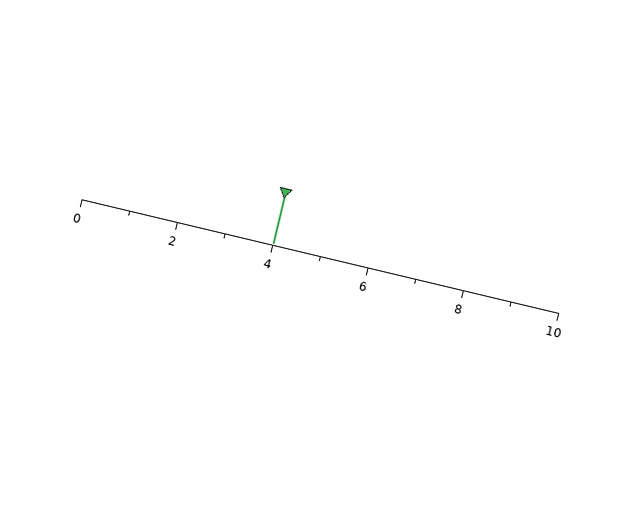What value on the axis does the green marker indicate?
The marker indicates approximately 4.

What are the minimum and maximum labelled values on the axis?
The axis runs from 0 to 10.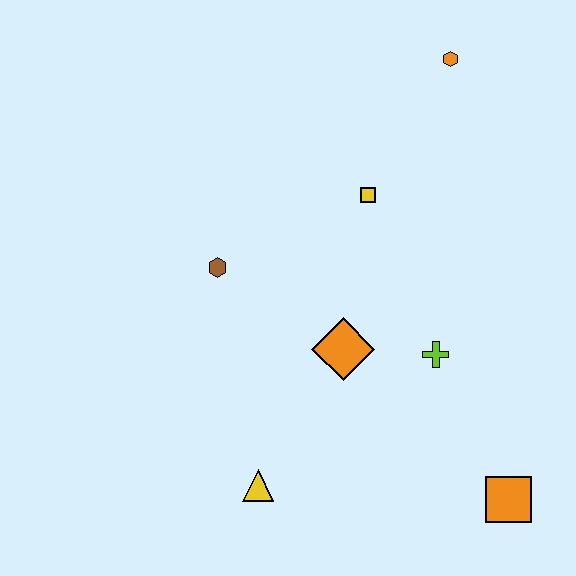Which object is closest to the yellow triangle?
The orange diamond is closest to the yellow triangle.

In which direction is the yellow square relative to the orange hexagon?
The yellow square is below the orange hexagon.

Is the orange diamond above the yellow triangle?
Yes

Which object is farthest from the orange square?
The orange hexagon is farthest from the orange square.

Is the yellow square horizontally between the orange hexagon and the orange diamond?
Yes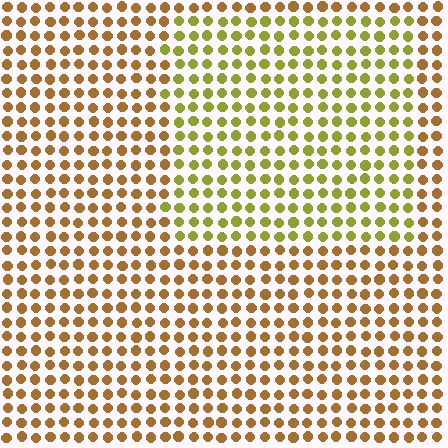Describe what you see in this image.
The image is filled with small brown elements in a uniform arrangement. A rectangle-shaped region is visible where the elements are tinted to a slightly different hue, forming a subtle color boundary.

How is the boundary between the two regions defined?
The boundary is defined purely by a slight shift in hue (about 38 degrees). Spacing, size, and orientation are identical on both sides.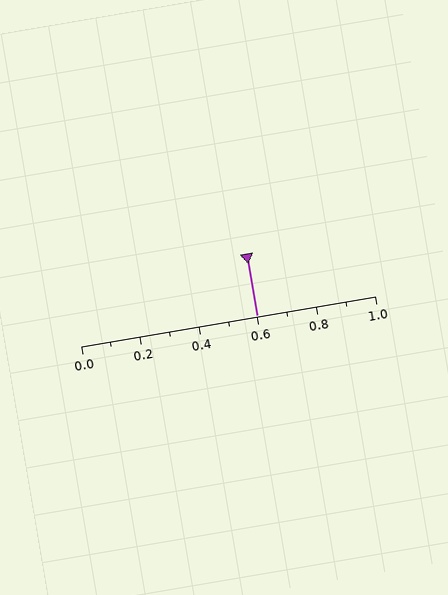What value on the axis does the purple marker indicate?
The marker indicates approximately 0.6.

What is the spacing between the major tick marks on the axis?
The major ticks are spaced 0.2 apart.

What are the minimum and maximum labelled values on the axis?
The axis runs from 0.0 to 1.0.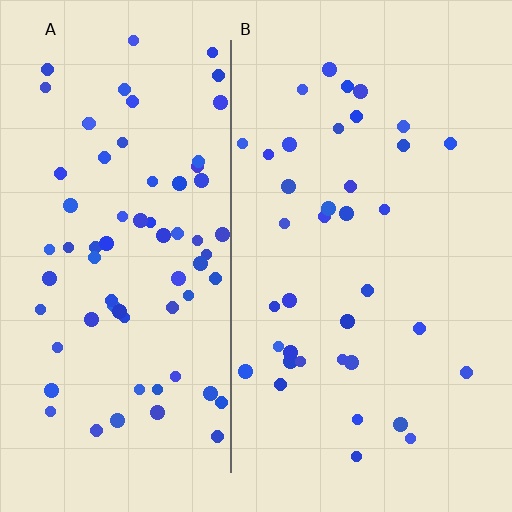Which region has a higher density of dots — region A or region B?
A (the left).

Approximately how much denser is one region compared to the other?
Approximately 1.9× — region A over region B.